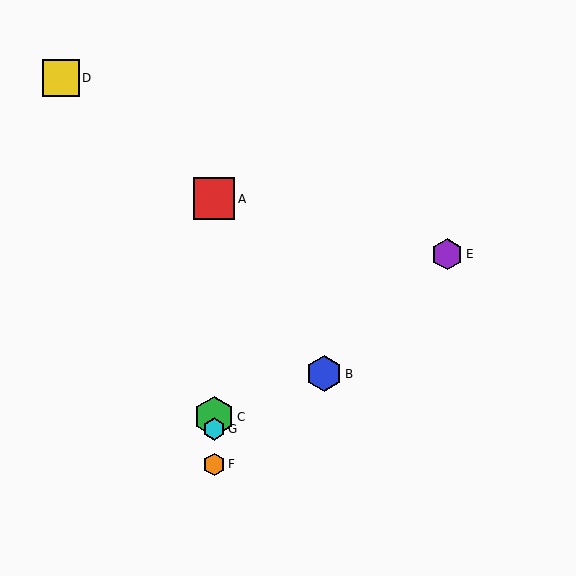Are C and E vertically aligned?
No, C is at x≈214 and E is at x≈447.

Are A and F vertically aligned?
Yes, both are at x≈214.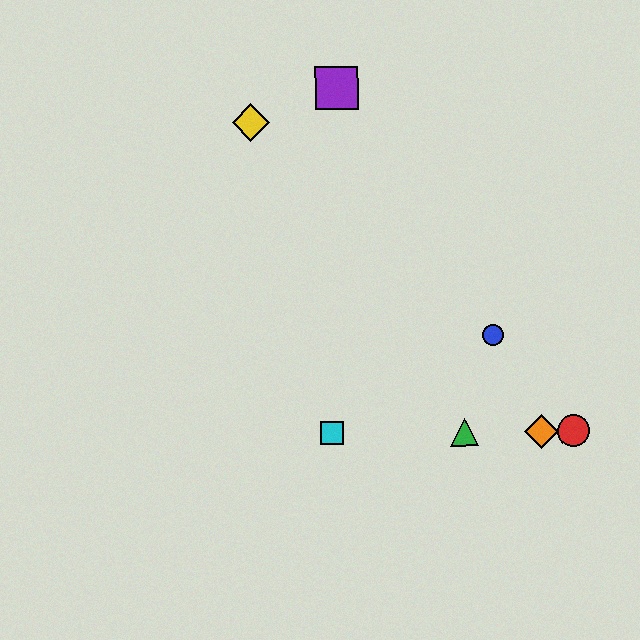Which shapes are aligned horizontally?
The red circle, the green triangle, the orange diamond, the cyan square are aligned horizontally.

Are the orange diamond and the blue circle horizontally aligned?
No, the orange diamond is at y≈431 and the blue circle is at y≈335.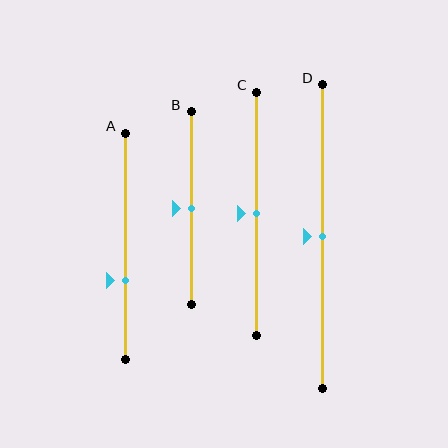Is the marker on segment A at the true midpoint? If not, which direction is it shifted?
No, the marker on segment A is shifted downward by about 15% of the segment length.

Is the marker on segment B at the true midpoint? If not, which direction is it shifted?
Yes, the marker on segment B is at the true midpoint.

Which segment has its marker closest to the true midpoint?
Segment B has its marker closest to the true midpoint.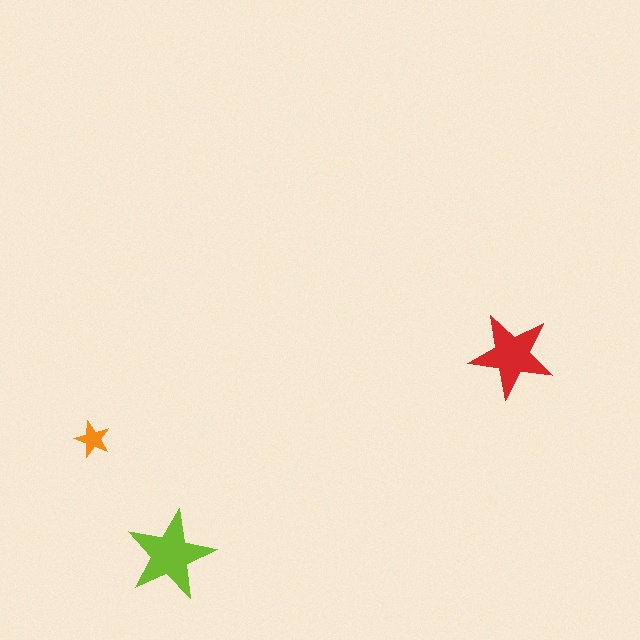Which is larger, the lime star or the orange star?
The lime one.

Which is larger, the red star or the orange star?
The red one.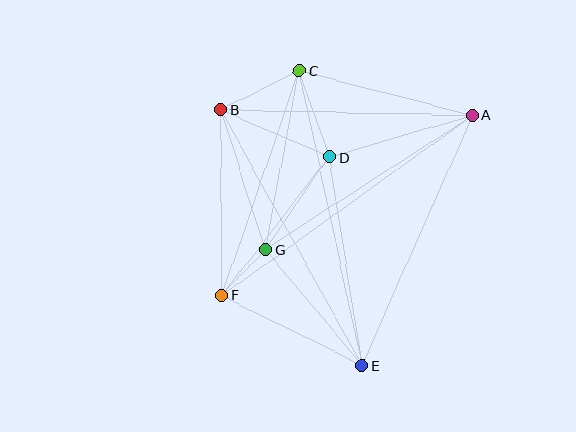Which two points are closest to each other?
Points F and G are closest to each other.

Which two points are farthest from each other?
Points A and F are farthest from each other.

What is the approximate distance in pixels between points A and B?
The distance between A and B is approximately 252 pixels.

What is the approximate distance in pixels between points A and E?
The distance between A and E is approximately 274 pixels.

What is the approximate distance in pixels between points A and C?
The distance between A and C is approximately 179 pixels.